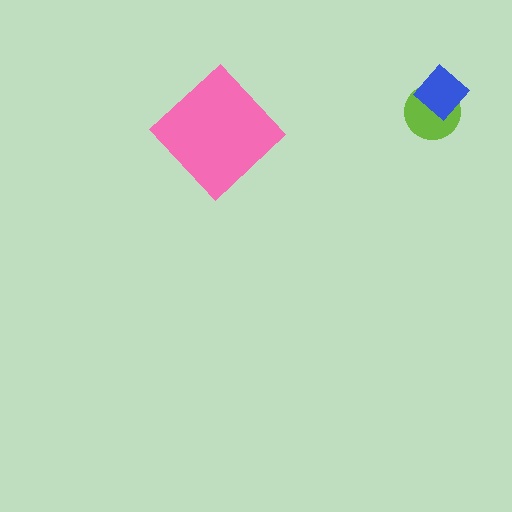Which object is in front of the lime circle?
The blue diamond is in front of the lime circle.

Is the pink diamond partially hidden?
No, no other shape covers it.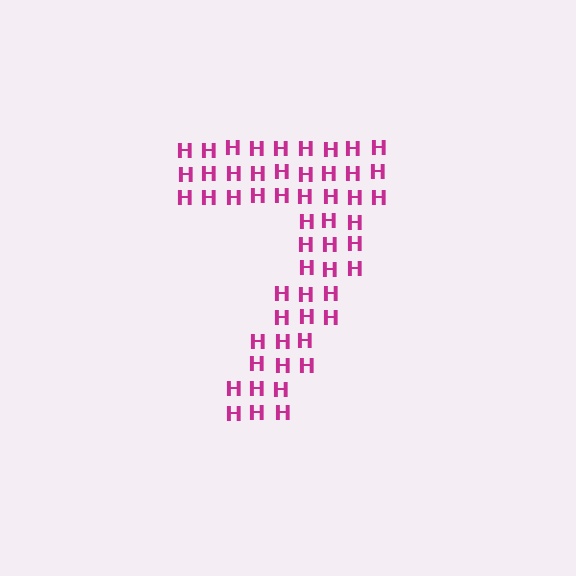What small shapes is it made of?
It is made of small letter H's.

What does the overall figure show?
The overall figure shows the digit 7.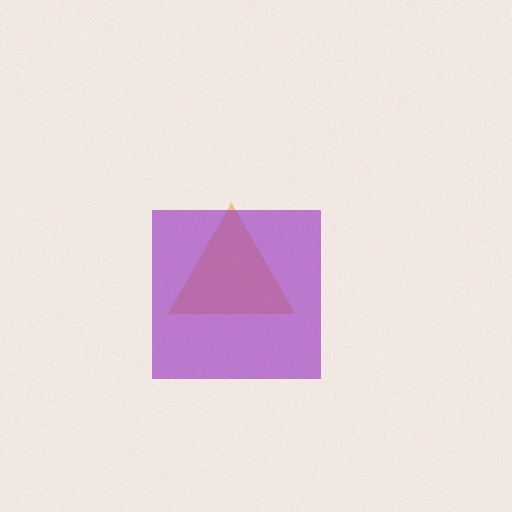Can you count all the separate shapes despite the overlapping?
Yes, there are 2 separate shapes.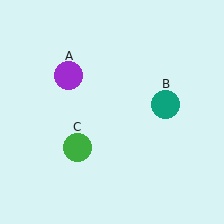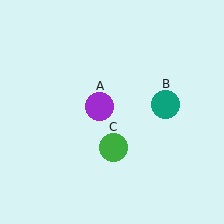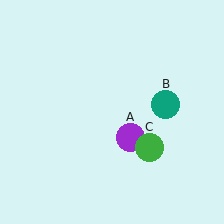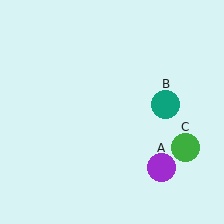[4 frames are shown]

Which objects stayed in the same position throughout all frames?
Teal circle (object B) remained stationary.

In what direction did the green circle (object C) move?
The green circle (object C) moved right.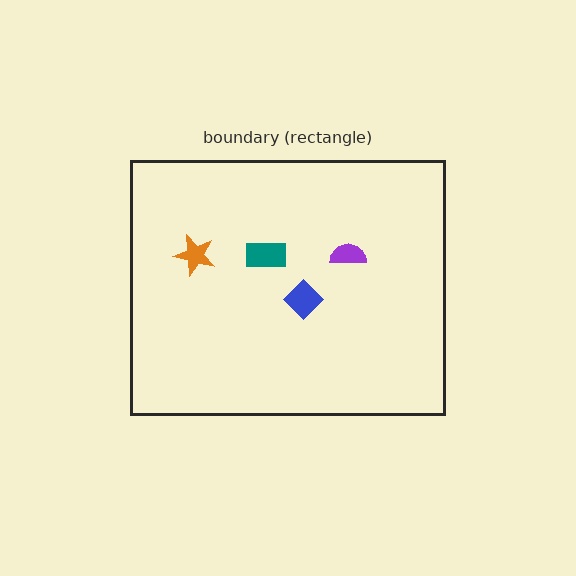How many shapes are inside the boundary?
4 inside, 0 outside.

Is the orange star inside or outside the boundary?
Inside.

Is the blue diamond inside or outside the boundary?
Inside.